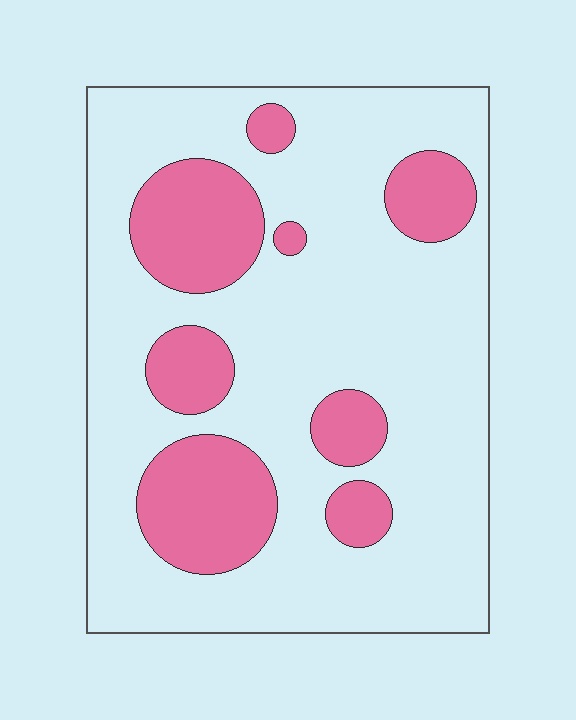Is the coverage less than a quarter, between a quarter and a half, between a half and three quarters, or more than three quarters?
Less than a quarter.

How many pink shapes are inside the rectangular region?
8.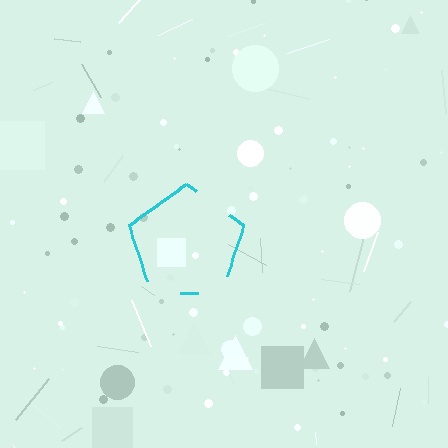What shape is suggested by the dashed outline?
The dashed outline suggests a pentagon.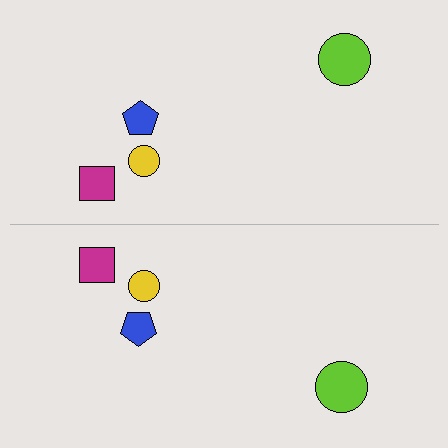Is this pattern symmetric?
Yes, this pattern has bilateral (reflection) symmetry.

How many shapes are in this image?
There are 8 shapes in this image.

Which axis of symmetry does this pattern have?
The pattern has a horizontal axis of symmetry running through the center of the image.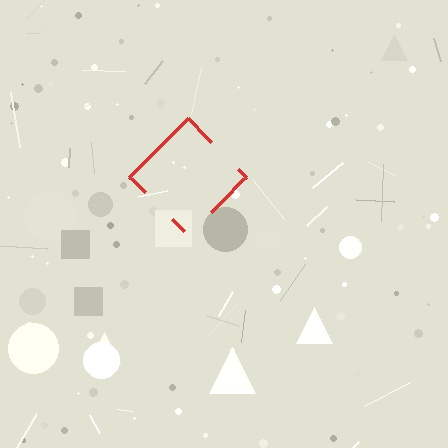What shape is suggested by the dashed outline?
The dashed outline suggests a diamond.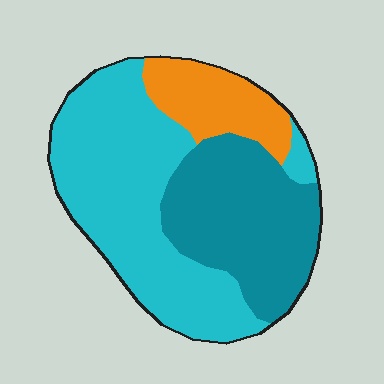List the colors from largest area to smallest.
From largest to smallest: cyan, teal, orange.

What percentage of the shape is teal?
Teal takes up about one third (1/3) of the shape.